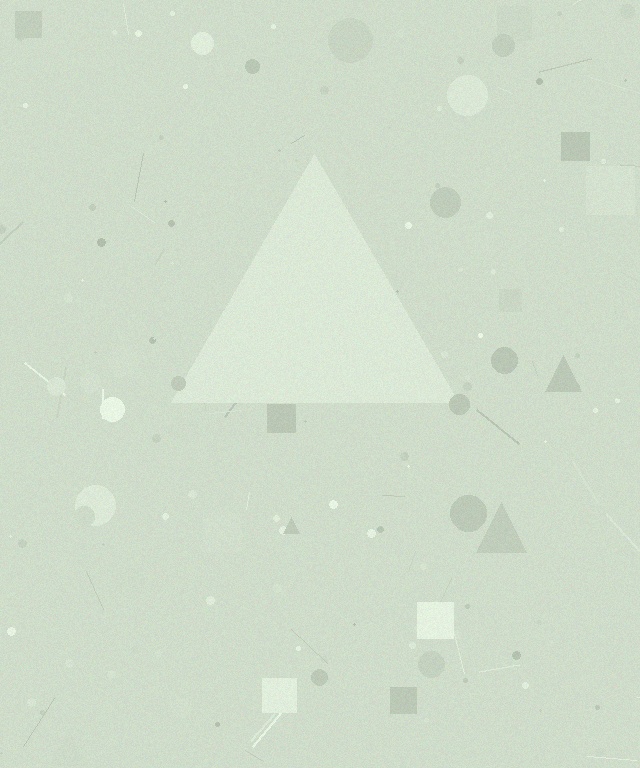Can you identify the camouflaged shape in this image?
The camouflaged shape is a triangle.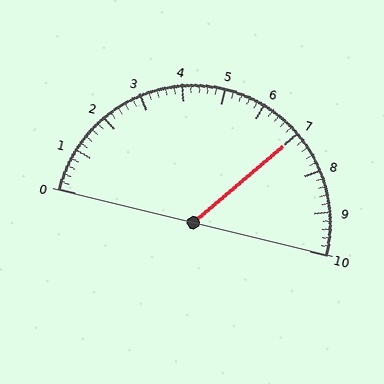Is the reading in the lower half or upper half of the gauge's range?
The reading is in the upper half of the range (0 to 10).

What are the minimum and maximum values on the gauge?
The gauge ranges from 0 to 10.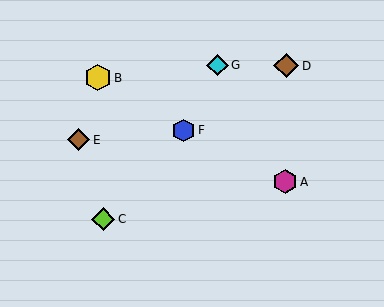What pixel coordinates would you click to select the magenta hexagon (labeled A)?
Click at (285, 182) to select the magenta hexagon A.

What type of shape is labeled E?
Shape E is a brown diamond.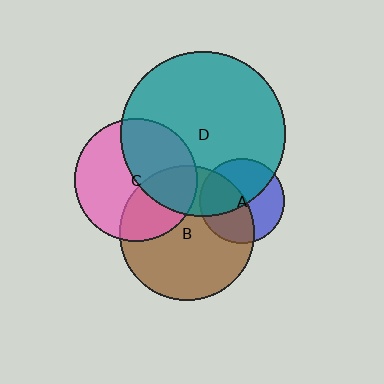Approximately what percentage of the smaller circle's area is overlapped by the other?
Approximately 45%.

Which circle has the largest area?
Circle D (teal).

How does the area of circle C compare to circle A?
Approximately 2.1 times.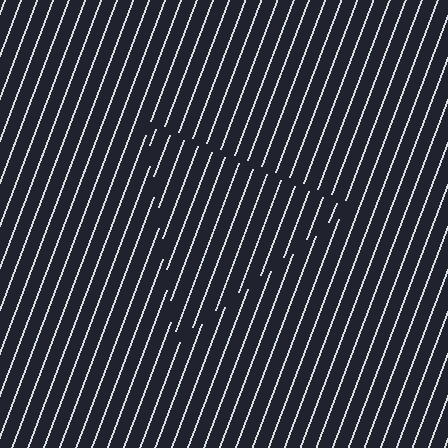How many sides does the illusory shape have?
3 sides — the line-ends trace a triangle.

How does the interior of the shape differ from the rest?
The interior of the shape contains the same grating, shifted by half a period — the contour is defined by the phase discontinuity where line-ends from the inner and outer gratings abut.